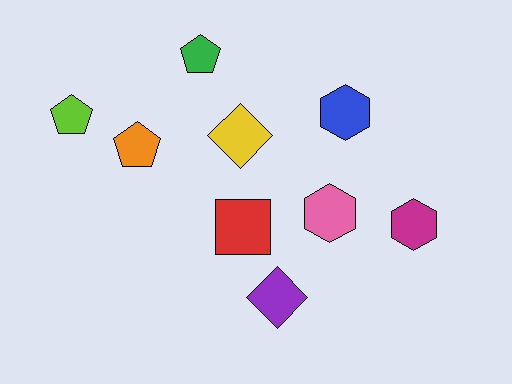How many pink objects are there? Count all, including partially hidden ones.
There is 1 pink object.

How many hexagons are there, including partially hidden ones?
There are 3 hexagons.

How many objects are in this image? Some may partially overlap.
There are 9 objects.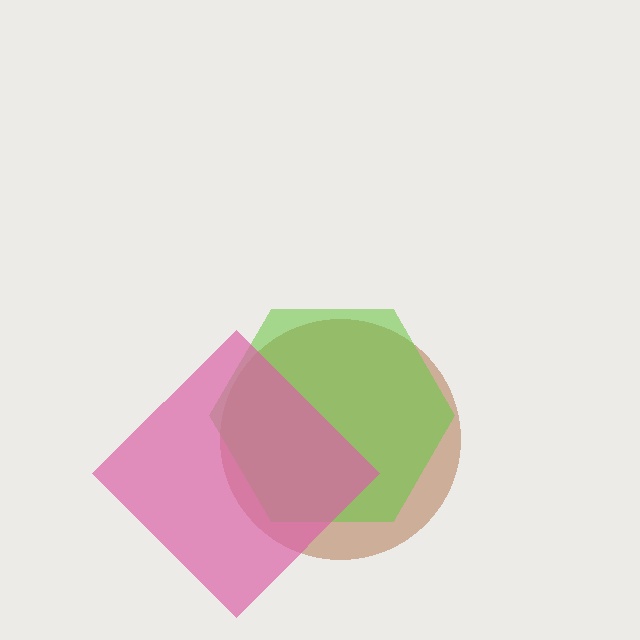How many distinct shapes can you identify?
There are 3 distinct shapes: a brown circle, a lime hexagon, a pink diamond.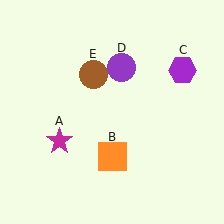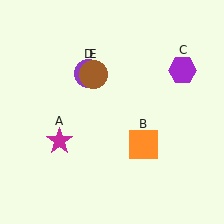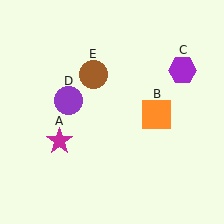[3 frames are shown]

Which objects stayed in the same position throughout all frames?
Magenta star (object A) and purple hexagon (object C) and brown circle (object E) remained stationary.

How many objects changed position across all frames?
2 objects changed position: orange square (object B), purple circle (object D).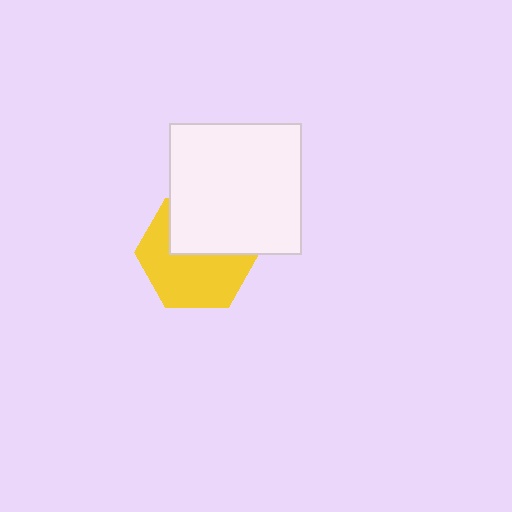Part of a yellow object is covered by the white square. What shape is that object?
It is a hexagon.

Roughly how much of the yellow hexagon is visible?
About half of it is visible (roughly 58%).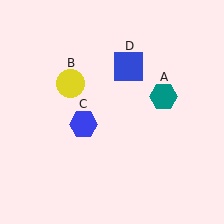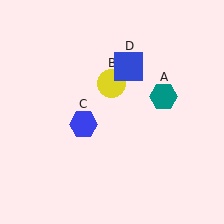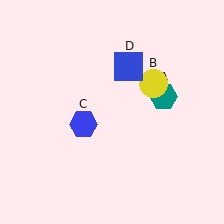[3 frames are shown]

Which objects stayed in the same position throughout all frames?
Teal hexagon (object A) and blue hexagon (object C) and blue square (object D) remained stationary.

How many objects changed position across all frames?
1 object changed position: yellow circle (object B).